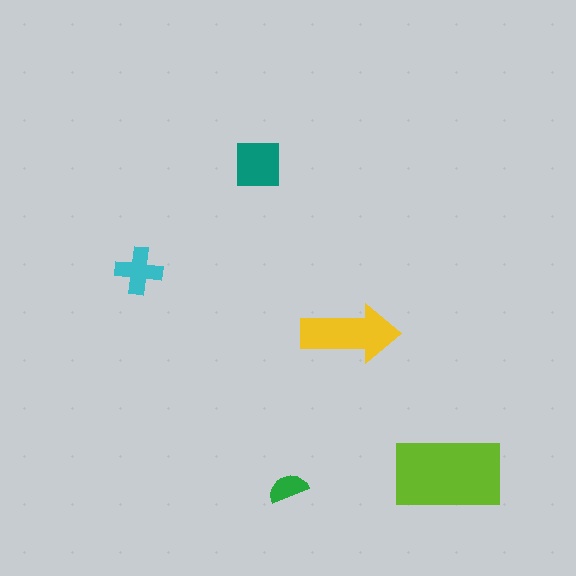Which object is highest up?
The teal square is topmost.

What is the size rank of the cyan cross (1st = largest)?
4th.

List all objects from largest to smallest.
The lime rectangle, the yellow arrow, the teal square, the cyan cross, the green semicircle.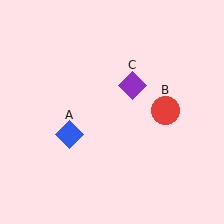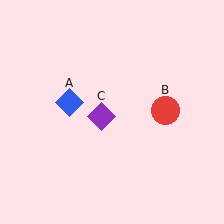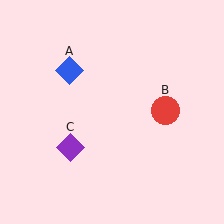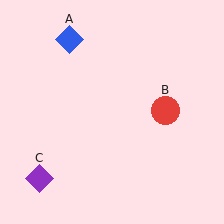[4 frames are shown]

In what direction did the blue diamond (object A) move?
The blue diamond (object A) moved up.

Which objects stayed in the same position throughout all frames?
Red circle (object B) remained stationary.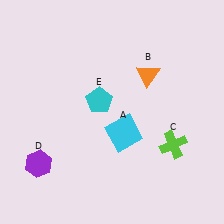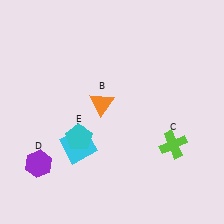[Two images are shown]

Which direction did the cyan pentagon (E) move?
The cyan pentagon (E) moved down.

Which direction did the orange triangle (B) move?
The orange triangle (B) moved left.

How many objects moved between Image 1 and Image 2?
3 objects moved between the two images.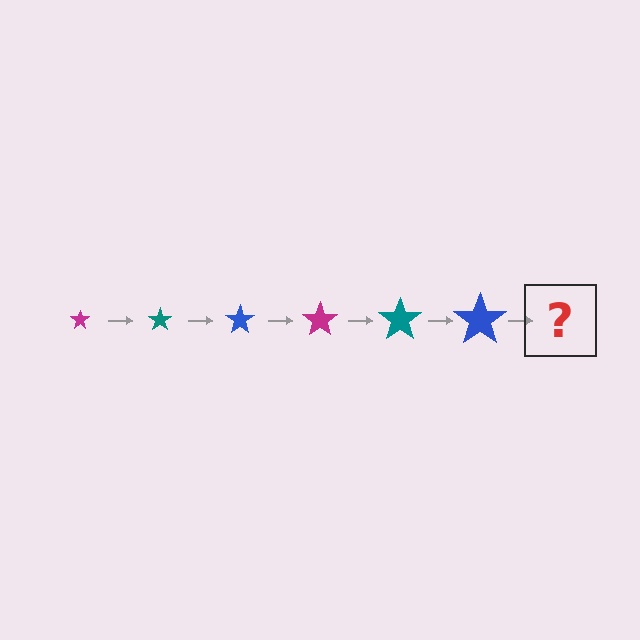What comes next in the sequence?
The next element should be a magenta star, larger than the previous one.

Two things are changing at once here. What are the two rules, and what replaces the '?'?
The two rules are that the star grows larger each step and the color cycles through magenta, teal, and blue. The '?' should be a magenta star, larger than the previous one.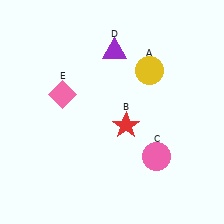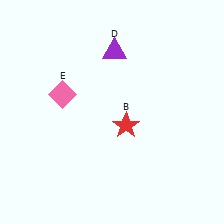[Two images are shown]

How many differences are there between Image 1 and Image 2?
There are 2 differences between the two images.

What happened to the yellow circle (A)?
The yellow circle (A) was removed in Image 2. It was in the top-right area of Image 1.